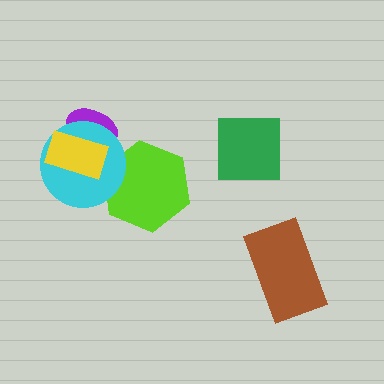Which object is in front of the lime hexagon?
The cyan circle is in front of the lime hexagon.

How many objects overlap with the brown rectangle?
0 objects overlap with the brown rectangle.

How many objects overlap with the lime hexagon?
1 object overlaps with the lime hexagon.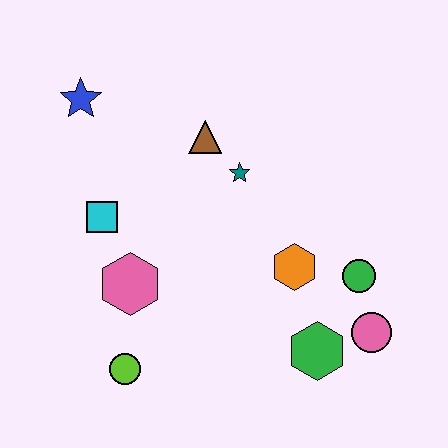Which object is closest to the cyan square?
The pink hexagon is closest to the cyan square.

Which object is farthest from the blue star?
The pink circle is farthest from the blue star.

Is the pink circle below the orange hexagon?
Yes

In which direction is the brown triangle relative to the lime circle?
The brown triangle is above the lime circle.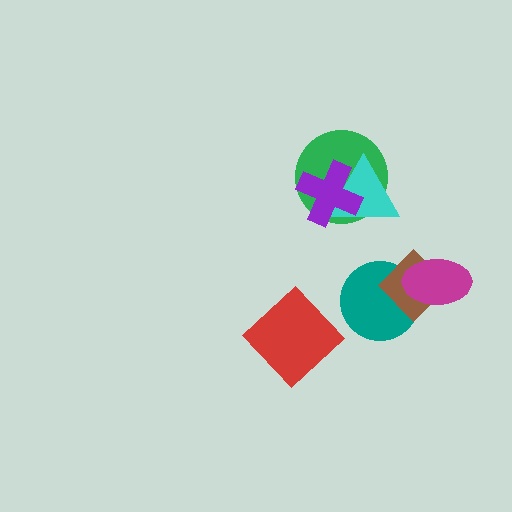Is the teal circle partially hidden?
Yes, it is partially covered by another shape.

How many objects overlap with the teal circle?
2 objects overlap with the teal circle.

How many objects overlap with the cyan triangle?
2 objects overlap with the cyan triangle.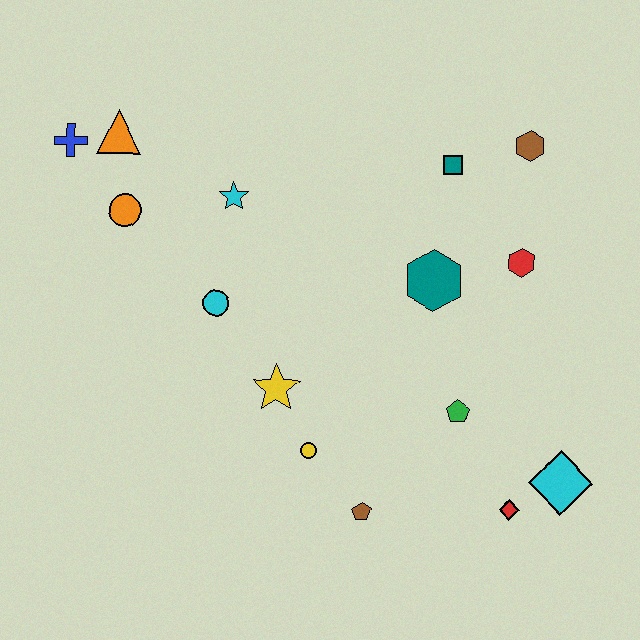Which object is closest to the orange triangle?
The blue cross is closest to the orange triangle.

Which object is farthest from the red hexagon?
The blue cross is farthest from the red hexagon.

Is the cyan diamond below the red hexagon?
Yes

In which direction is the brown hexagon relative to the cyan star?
The brown hexagon is to the right of the cyan star.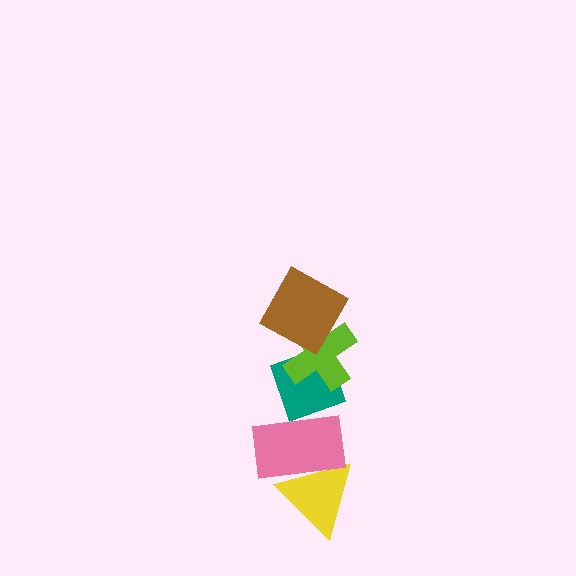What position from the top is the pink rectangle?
The pink rectangle is 4th from the top.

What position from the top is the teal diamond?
The teal diamond is 3rd from the top.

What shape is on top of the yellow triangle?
The pink rectangle is on top of the yellow triangle.